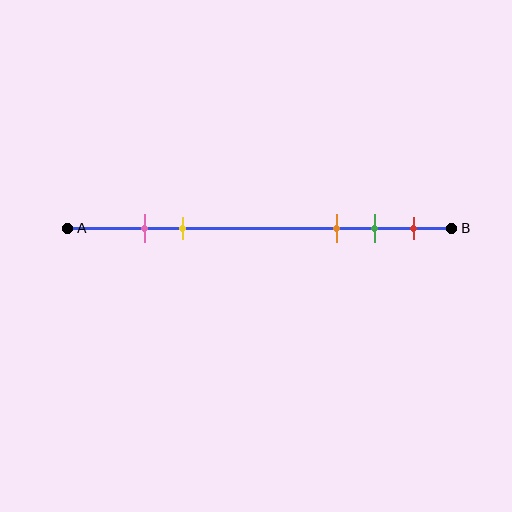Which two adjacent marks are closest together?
The pink and yellow marks are the closest adjacent pair.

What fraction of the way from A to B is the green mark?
The green mark is approximately 80% (0.8) of the way from A to B.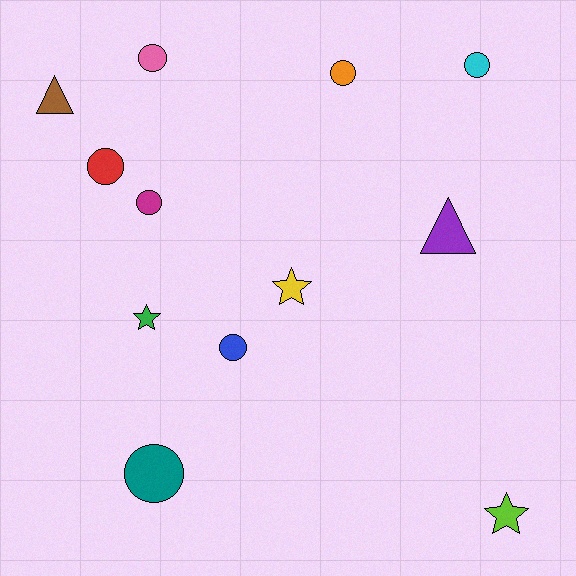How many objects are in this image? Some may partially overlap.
There are 12 objects.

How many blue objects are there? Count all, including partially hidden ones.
There is 1 blue object.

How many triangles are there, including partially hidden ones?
There are 2 triangles.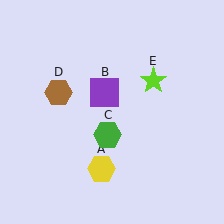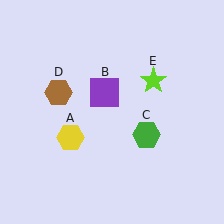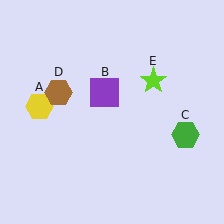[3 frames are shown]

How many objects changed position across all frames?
2 objects changed position: yellow hexagon (object A), green hexagon (object C).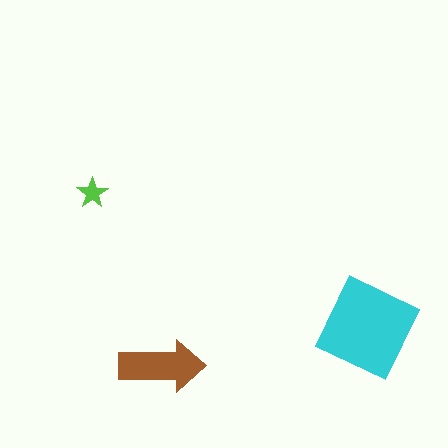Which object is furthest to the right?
The cyan diamond is rightmost.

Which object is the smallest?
The lime star.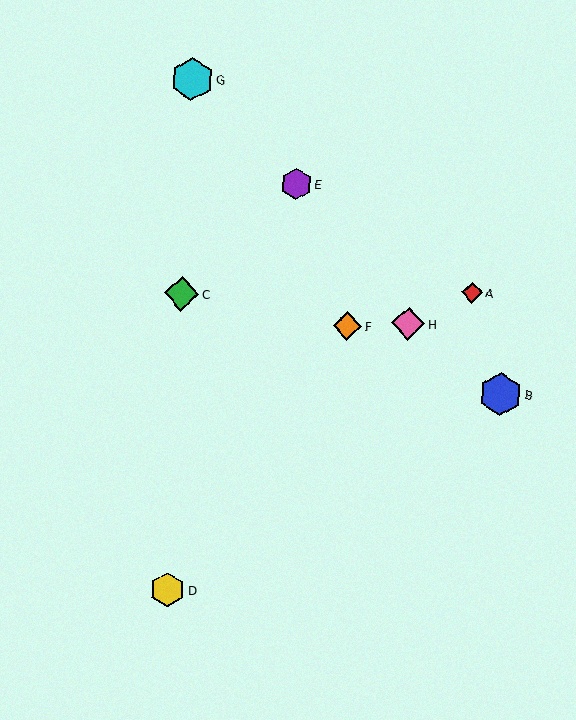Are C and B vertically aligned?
No, C is at x≈182 and B is at x≈501.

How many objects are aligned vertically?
3 objects (C, D, G) are aligned vertically.